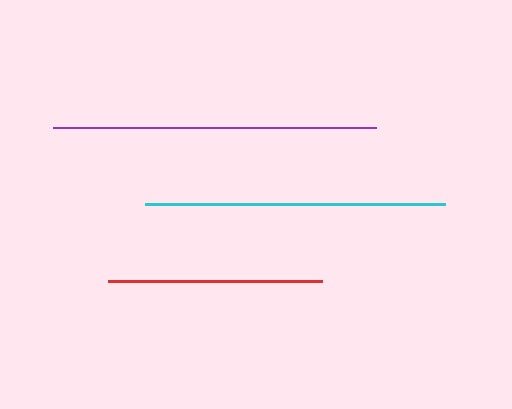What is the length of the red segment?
The red segment is approximately 215 pixels long.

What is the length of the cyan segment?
The cyan segment is approximately 300 pixels long.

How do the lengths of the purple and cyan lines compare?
The purple and cyan lines are approximately the same length.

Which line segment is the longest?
The purple line is the longest at approximately 323 pixels.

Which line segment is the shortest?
The red line is the shortest at approximately 215 pixels.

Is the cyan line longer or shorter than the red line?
The cyan line is longer than the red line.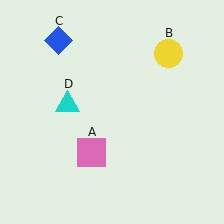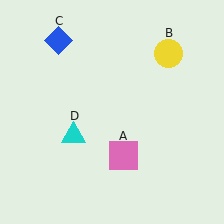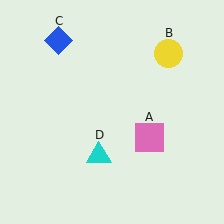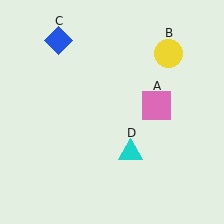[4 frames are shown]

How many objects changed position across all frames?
2 objects changed position: pink square (object A), cyan triangle (object D).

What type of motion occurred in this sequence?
The pink square (object A), cyan triangle (object D) rotated counterclockwise around the center of the scene.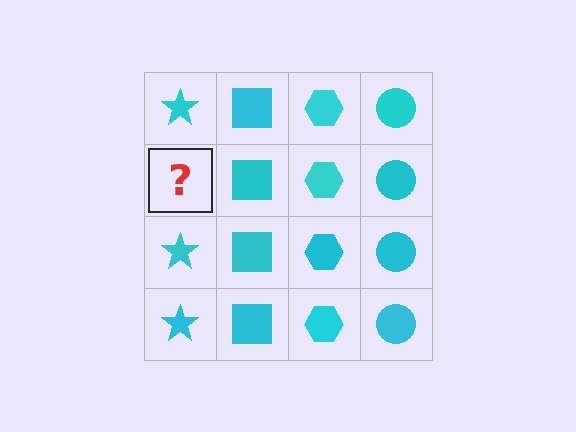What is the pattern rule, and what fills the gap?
The rule is that each column has a consistent shape. The gap should be filled with a cyan star.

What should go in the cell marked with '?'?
The missing cell should contain a cyan star.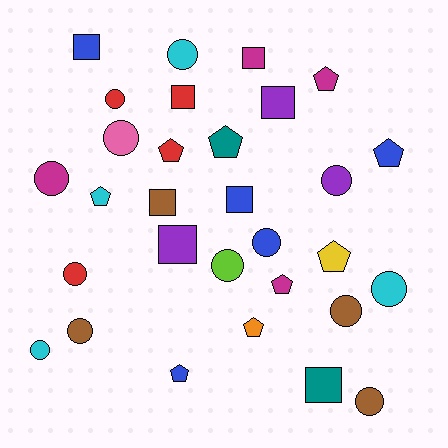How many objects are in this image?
There are 30 objects.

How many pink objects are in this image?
There is 1 pink object.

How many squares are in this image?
There are 8 squares.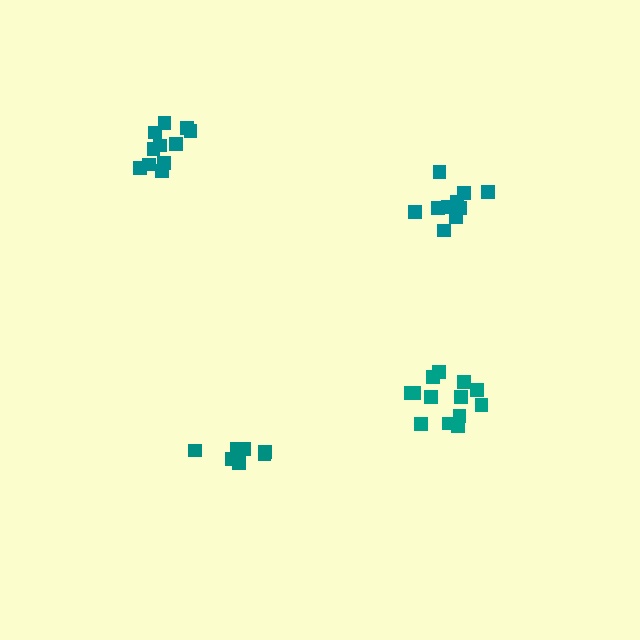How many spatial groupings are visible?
There are 4 spatial groupings.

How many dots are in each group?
Group 1: 7 dots, Group 2: 13 dots, Group 3: 11 dots, Group 4: 11 dots (42 total).